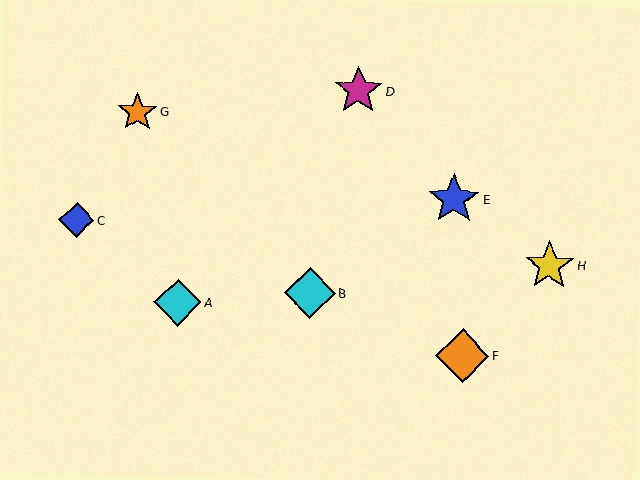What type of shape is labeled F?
Shape F is an orange diamond.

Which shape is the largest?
The orange diamond (labeled F) is the largest.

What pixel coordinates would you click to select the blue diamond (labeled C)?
Click at (76, 220) to select the blue diamond C.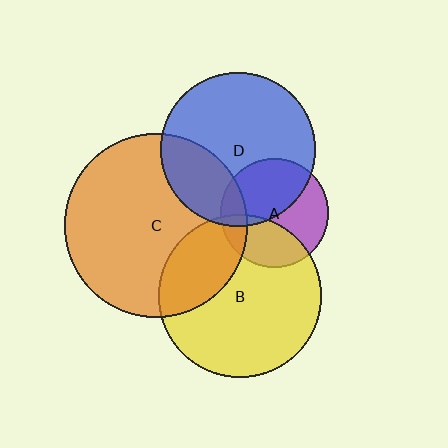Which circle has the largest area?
Circle C (orange).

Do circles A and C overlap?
Yes.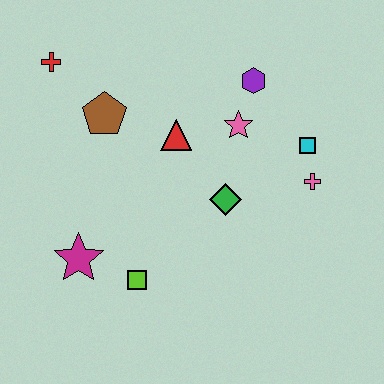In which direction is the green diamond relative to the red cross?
The green diamond is to the right of the red cross.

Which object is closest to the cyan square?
The pink cross is closest to the cyan square.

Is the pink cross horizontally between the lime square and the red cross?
No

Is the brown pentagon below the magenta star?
No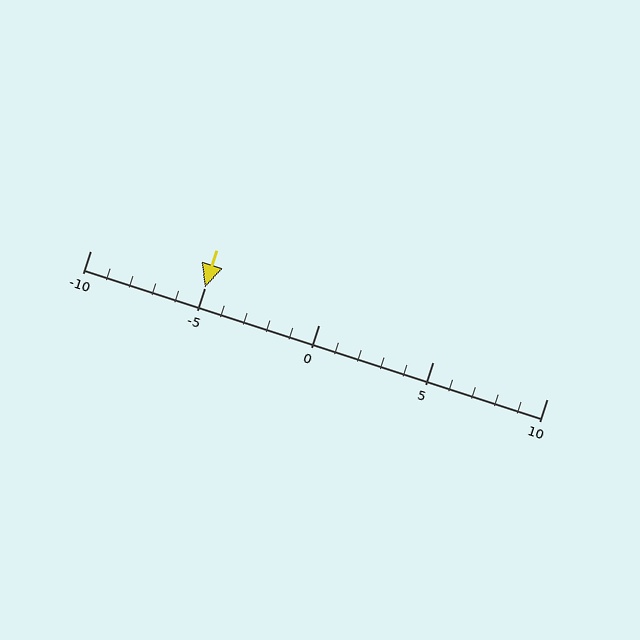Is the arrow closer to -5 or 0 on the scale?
The arrow is closer to -5.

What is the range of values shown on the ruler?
The ruler shows values from -10 to 10.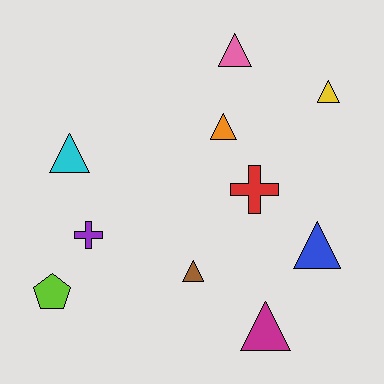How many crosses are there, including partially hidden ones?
There are 2 crosses.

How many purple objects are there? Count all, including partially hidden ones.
There is 1 purple object.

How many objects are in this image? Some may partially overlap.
There are 10 objects.